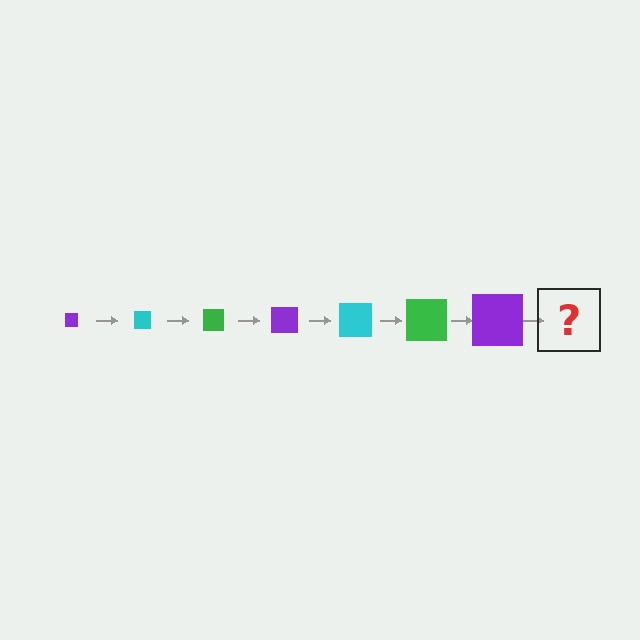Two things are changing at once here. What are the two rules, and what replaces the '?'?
The two rules are that the square grows larger each step and the color cycles through purple, cyan, and green. The '?' should be a cyan square, larger than the previous one.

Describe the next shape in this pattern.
It should be a cyan square, larger than the previous one.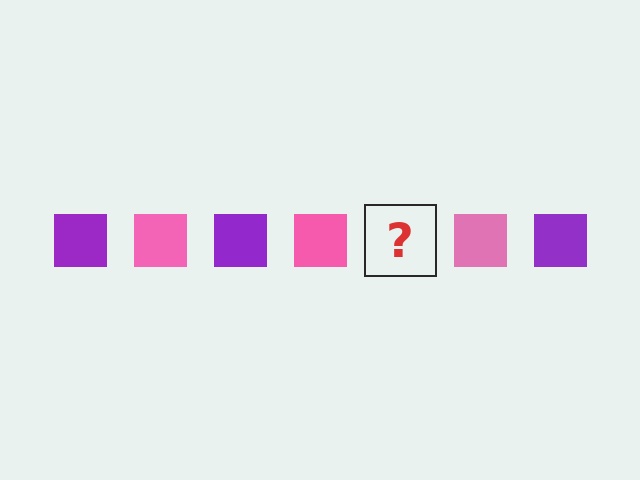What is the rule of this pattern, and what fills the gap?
The rule is that the pattern cycles through purple, pink squares. The gap should be filled with a purple square.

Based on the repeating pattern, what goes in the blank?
The blank should be a purple square.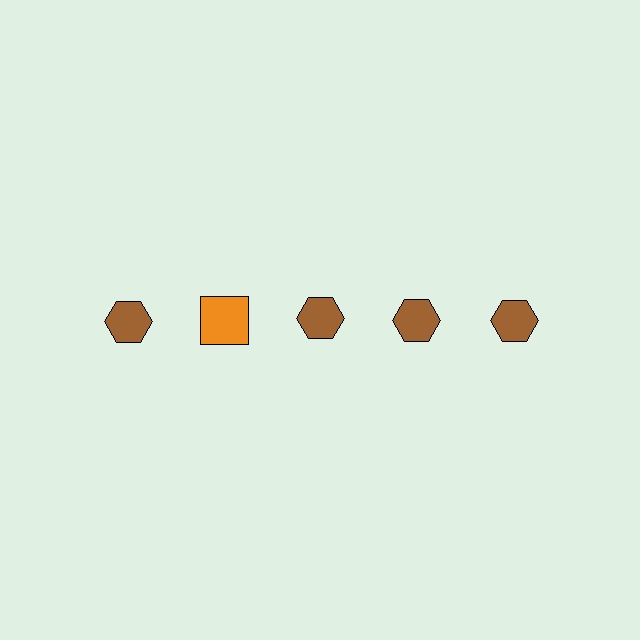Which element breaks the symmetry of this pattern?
The orange square in the top row, second from left column breaks the symmetry. All other shapes are brown hexagons.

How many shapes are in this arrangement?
There are 5 shapes arranged in a grid pattern.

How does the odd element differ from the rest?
It differs in both color (orange instead of brown) and shape (square instead of hexagon).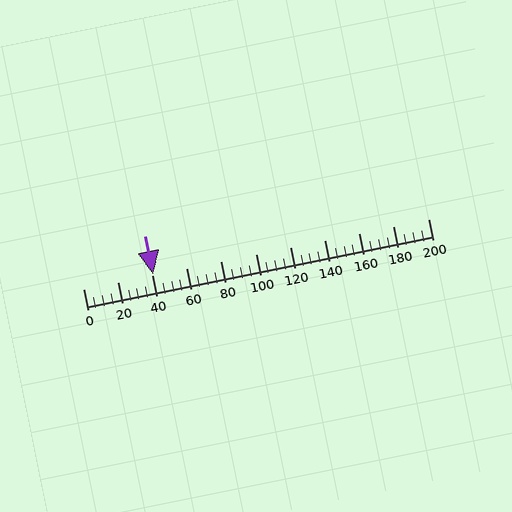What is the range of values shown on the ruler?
The ruler shows values from 0 to 200.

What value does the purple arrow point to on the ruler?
The purple arrow points to approximately 40.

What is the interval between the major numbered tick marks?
The major tick marks are spaced 20 units apart.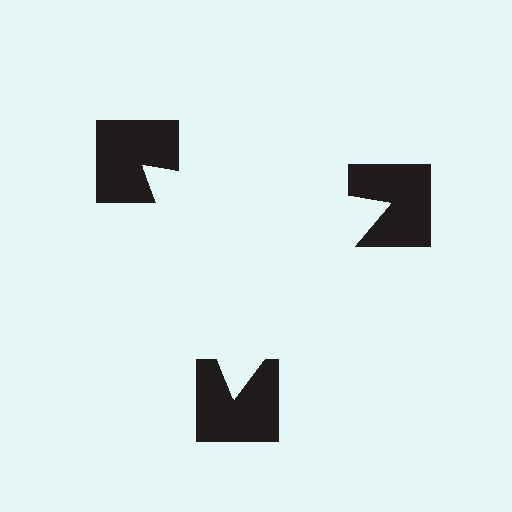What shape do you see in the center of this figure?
An illusory triangle — its edges are inferred from the aligned wedge cuts in the notched squares, not physically drawn.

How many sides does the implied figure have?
3 sides.